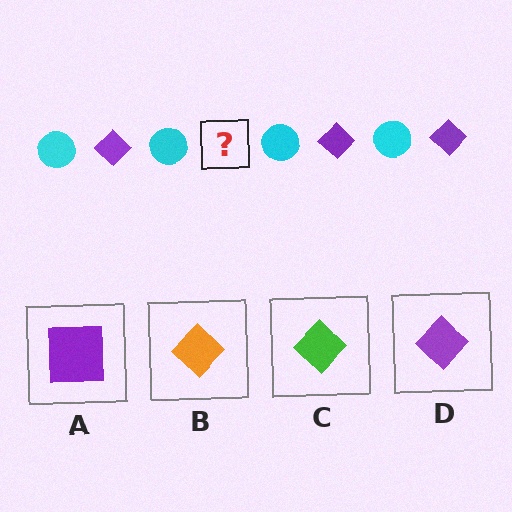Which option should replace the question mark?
Option D.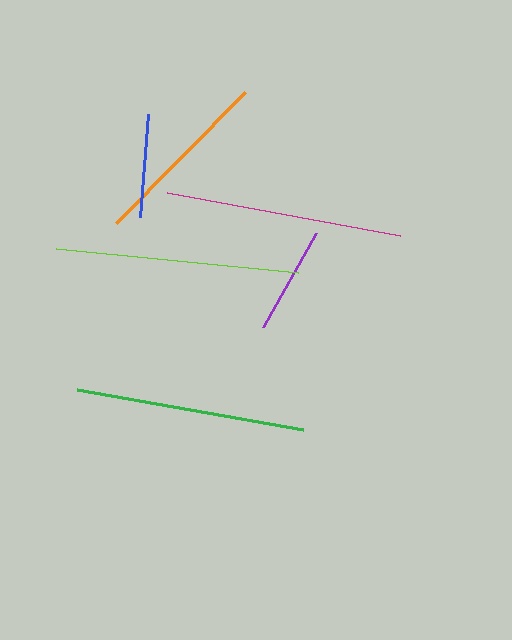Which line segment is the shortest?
The blue line is the shortest at approximately 104 pixels.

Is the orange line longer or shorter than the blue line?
The orange line is longer than the blue line.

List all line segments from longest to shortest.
From longest to shortest: lime, magenta, green, orange, purple, blue.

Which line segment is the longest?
The lime line is the longest at approximately 243 pixels.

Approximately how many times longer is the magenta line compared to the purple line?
The magenta line is approximately 2.2 times the length of the purple line.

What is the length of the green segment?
The green segment is approximately 230 pixels long.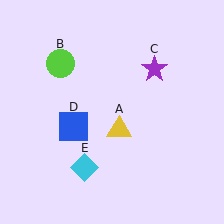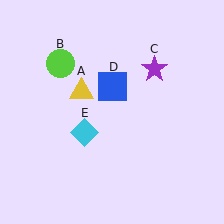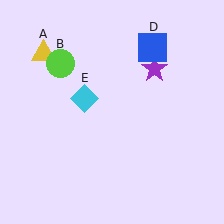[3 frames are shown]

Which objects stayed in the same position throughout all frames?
Lime circle (object B) and purple star (object C) remained stationary.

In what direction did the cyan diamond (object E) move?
The cyan diamond (object E) moved up.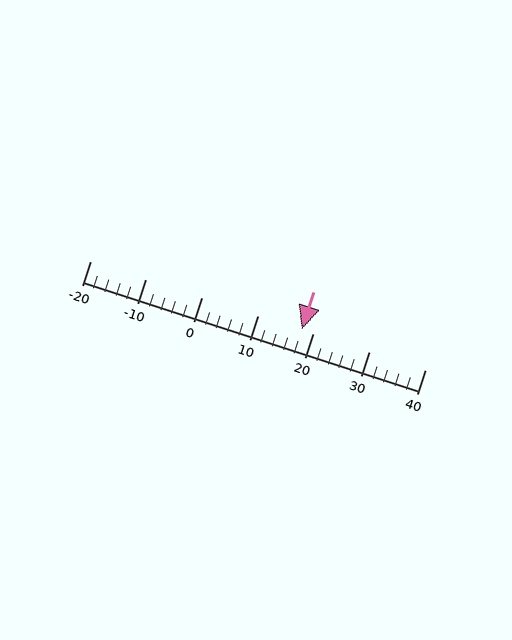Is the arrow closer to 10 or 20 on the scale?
The arrow is closer to 20.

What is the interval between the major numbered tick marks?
The major tick marks are spaced 10 units apart.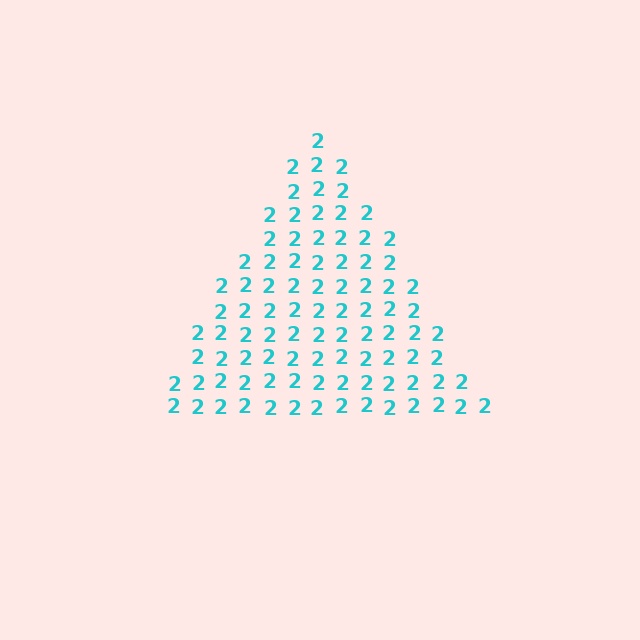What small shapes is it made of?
It is made of small digit 2's.